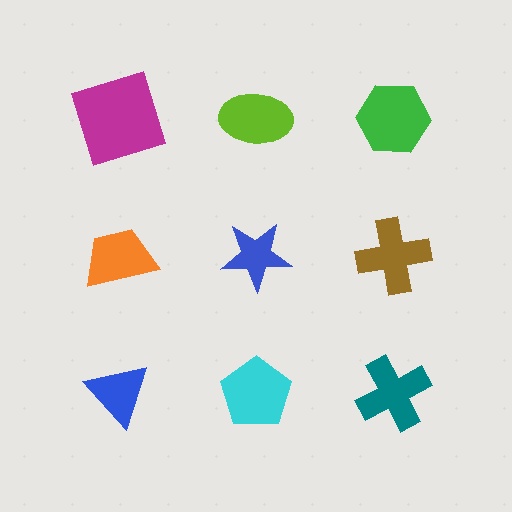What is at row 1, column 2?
A lime ellipse.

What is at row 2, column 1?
An orange trapezoid.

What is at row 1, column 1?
A magenta square.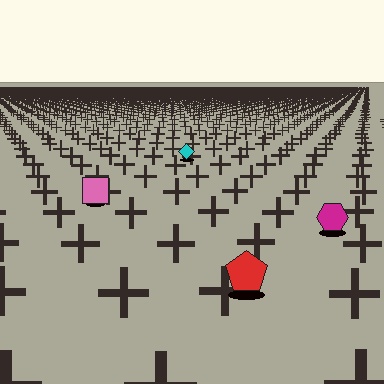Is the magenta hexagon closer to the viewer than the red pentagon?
No. The red pentagon is closer — you can tell from the texture gradient: the ground texture is coarser near it.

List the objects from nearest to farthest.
From nearest to farthest: the red pentagon, the magenta hexagon, the pink square, the cyan diamond.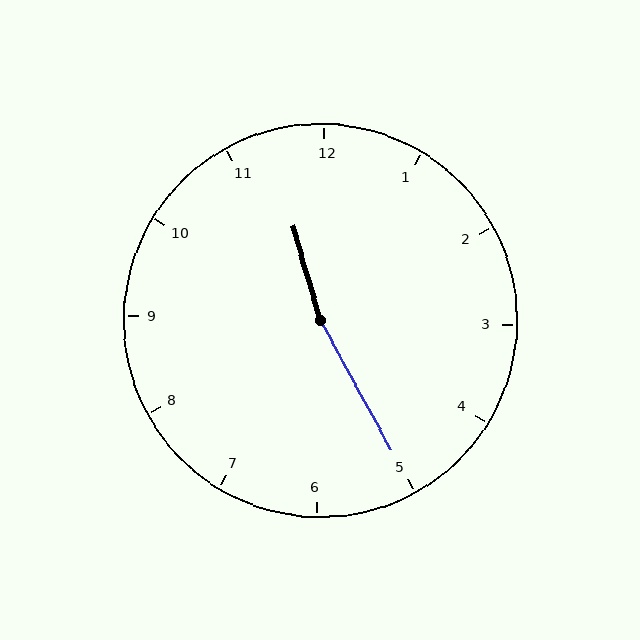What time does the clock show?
11:25.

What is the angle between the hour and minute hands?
Approximately 168 degrees.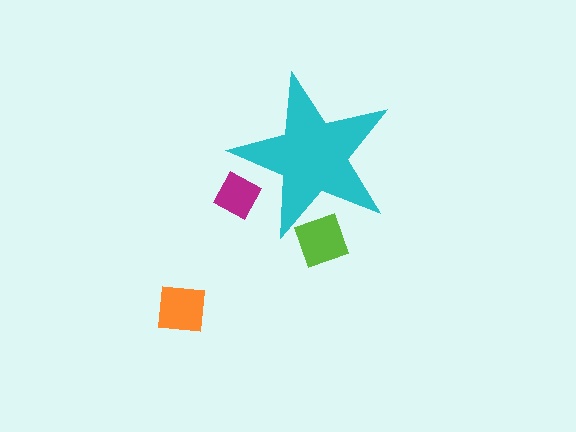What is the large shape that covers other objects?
A cyan star.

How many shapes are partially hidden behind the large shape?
3 shapes are partially hidden.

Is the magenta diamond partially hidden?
Yes, the magenta diamond is partially hidden behind the cyan star.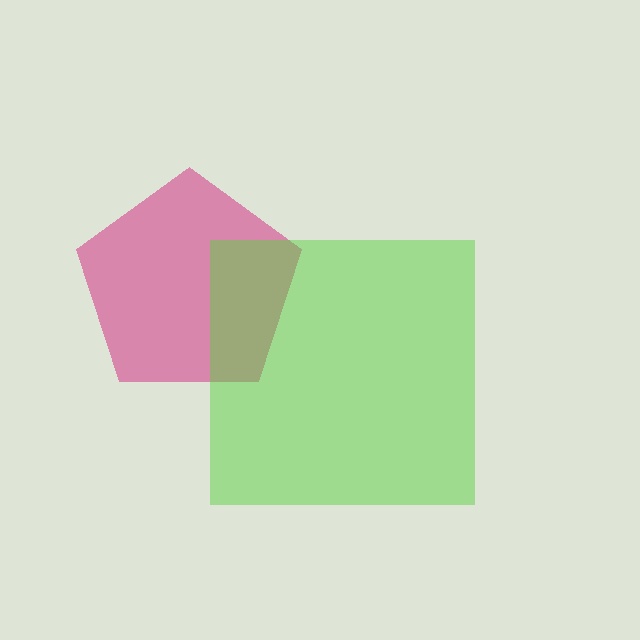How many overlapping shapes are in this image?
There are 2 overlapping shapes in the image.